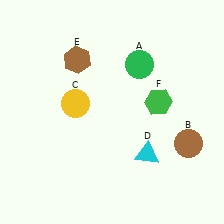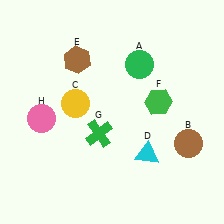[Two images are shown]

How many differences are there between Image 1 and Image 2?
There are 2 differences between the two images.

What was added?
A green cross (G), a pink circle (H) were added in Image 2.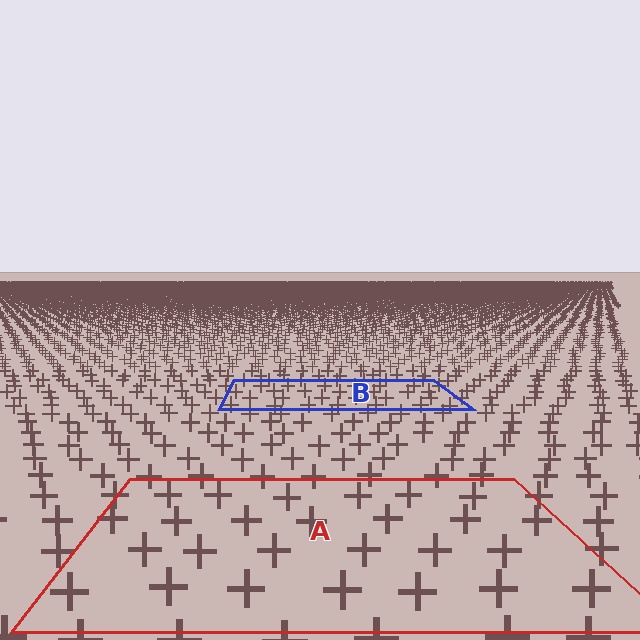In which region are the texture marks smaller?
The texture marks are smaller in region B, because it is farther away.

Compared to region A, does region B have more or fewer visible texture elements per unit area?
Region B has more texture elements per unit area — they are packed more densely because it is farther away.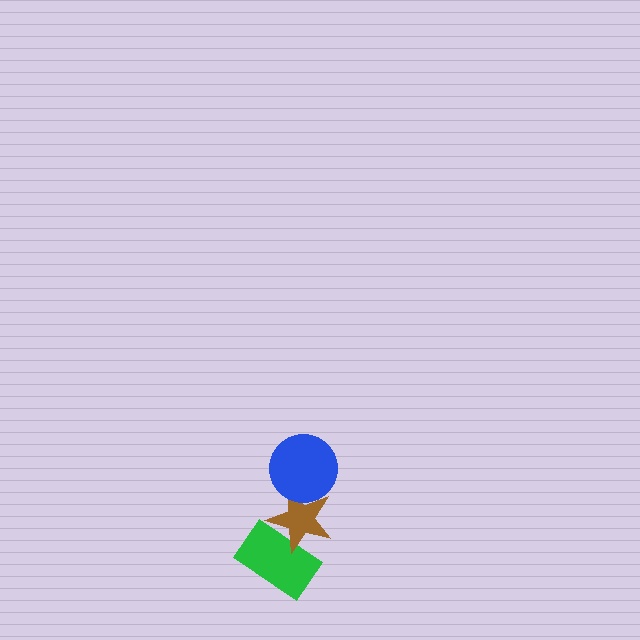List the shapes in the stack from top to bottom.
From top to bottom: the blue circle, the brown star, the green rectangle.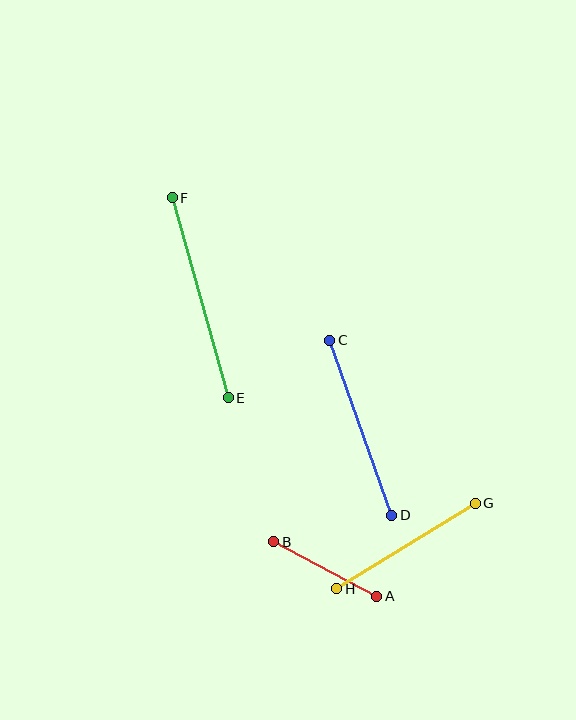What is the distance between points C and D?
The distance is approximately 186 pixels.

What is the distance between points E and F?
The distance is approximately 208 pixels.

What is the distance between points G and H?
The distance is approximately 163 pixels.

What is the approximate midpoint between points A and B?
The midpoint is at approximately (325, 569) pixels.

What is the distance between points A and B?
The distance is approximately 116 pixels.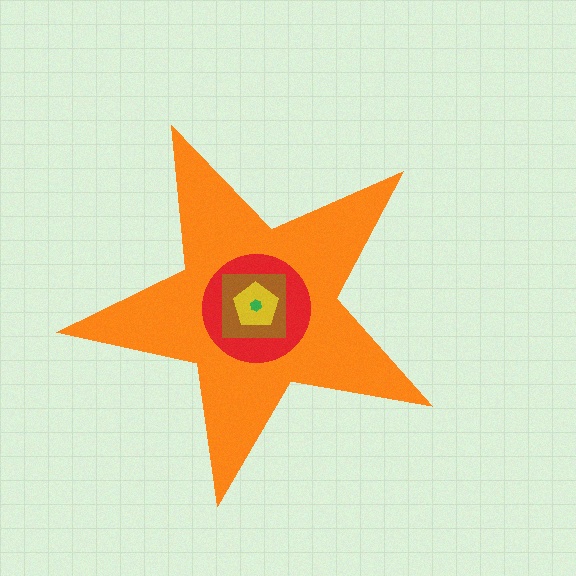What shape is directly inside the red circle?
The brown square.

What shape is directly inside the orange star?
The red circle.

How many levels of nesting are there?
5.